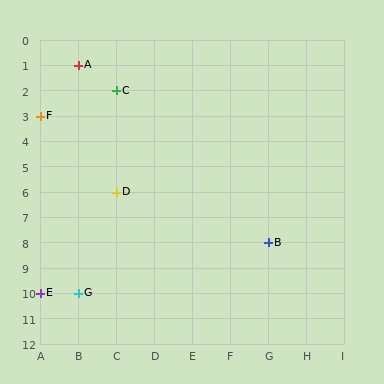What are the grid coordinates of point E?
Point E is at grid coordinates (A, 10).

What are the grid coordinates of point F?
Point F is at grid coordinates (A, 3).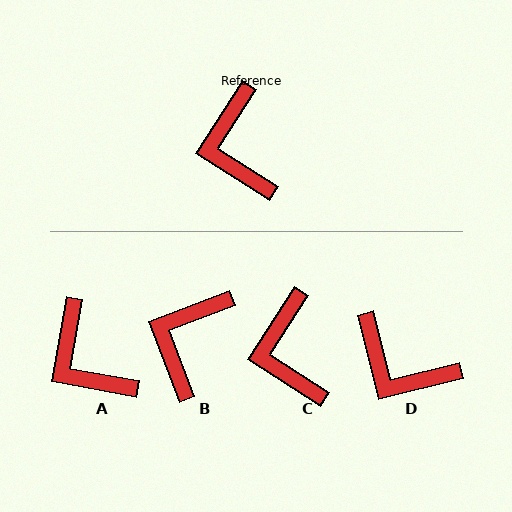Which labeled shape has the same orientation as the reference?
C.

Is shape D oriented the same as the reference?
No, it is off by about 47 degrees.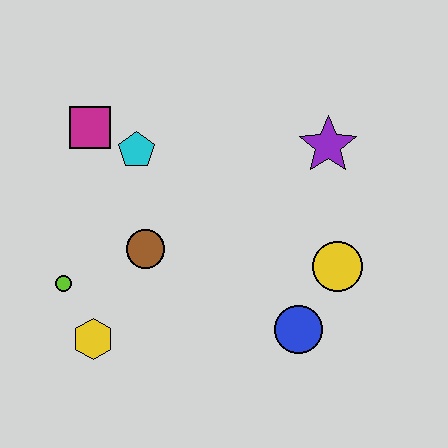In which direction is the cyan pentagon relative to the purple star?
The cyan pentagon is to the left of the purple star.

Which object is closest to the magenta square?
The cyan pentagon is closest to the magenta square.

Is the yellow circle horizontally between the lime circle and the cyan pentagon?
No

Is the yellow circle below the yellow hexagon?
No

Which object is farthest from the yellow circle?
The magenta square is farthest from the yellow circle.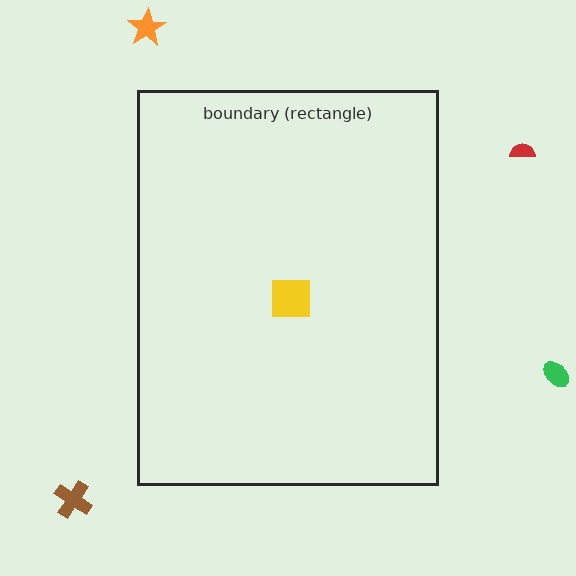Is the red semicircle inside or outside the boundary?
Outside.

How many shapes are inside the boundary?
1 inside, 4 outside.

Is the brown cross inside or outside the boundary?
Outside.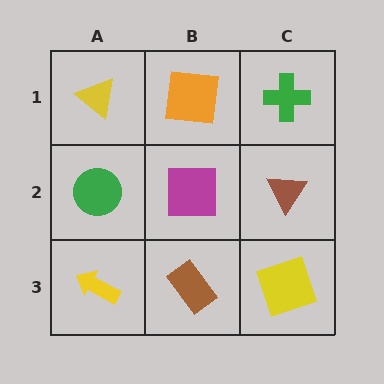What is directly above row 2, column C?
A green cross.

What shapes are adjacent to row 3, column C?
A brown triangle (row 2, column C), a brown rectangle (row 3, column B).